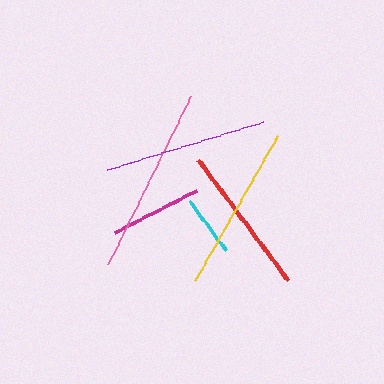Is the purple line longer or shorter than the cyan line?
The purple line is longer than the cyan line.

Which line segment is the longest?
The pink line is the longest at approximately 188 pixels.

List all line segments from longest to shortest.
From longest to shortest: pink, yellow, purple, red, magenta, cyan.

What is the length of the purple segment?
The purple segment is approximately 163 pixels long.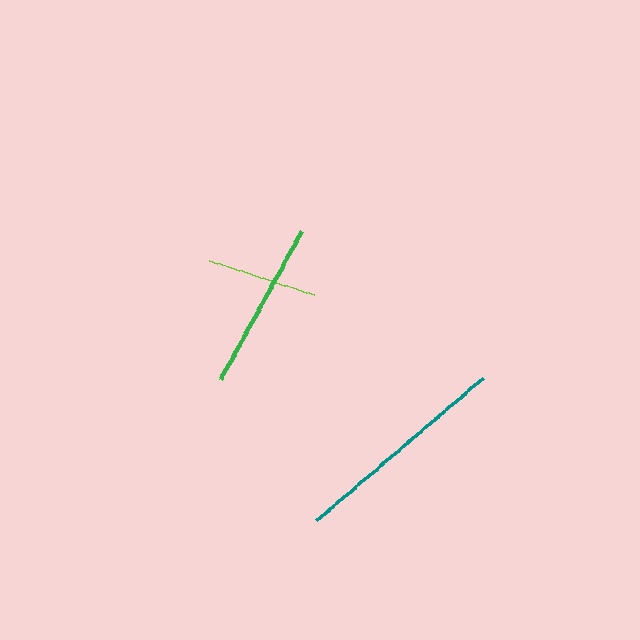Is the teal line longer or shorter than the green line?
The teal line is longer than the green line.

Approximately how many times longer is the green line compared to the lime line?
The green line is approximately 1.6 times the length of the lime line.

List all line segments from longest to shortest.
From longest to shortest: teal, green, lime.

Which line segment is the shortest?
The lime line is the shortest at approximately 110 pixels.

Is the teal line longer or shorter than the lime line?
The teal line is longer than the lime line.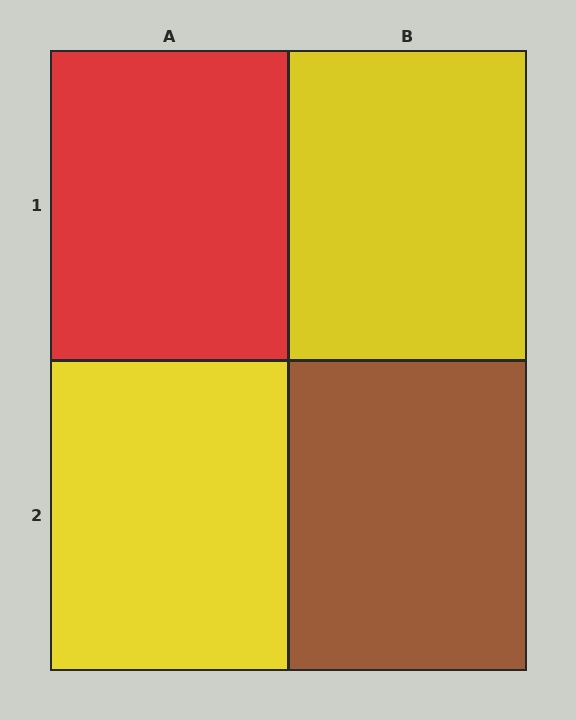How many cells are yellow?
2 cells are yellow.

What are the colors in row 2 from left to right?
Yellow, brown.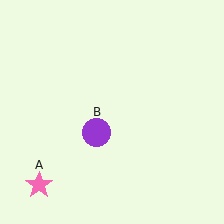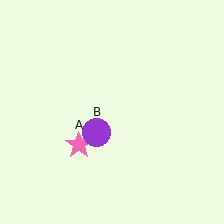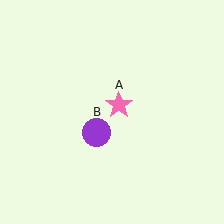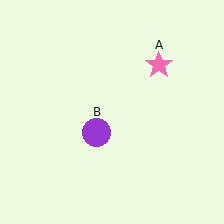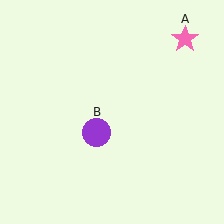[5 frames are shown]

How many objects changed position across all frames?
1 object changed position: pink star (object A).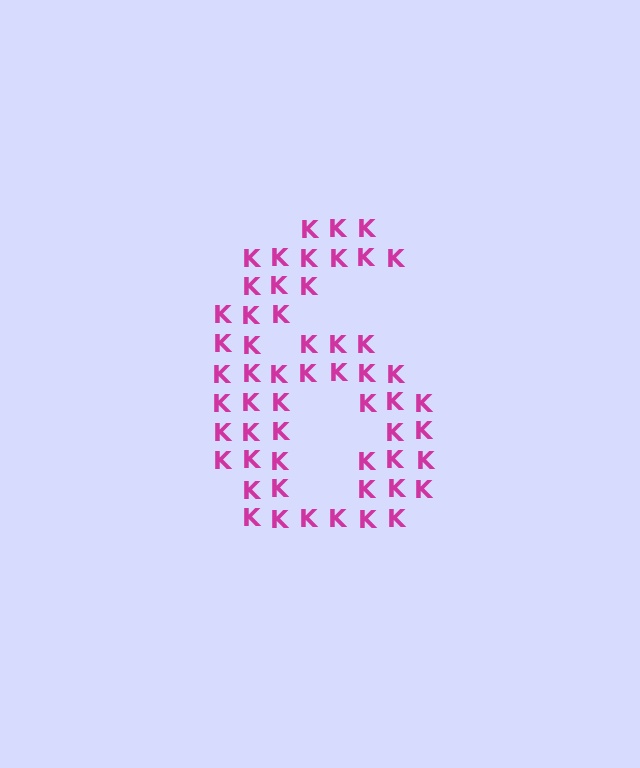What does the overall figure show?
The overall figure shows the digit 6.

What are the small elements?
The small elements are letter K's.